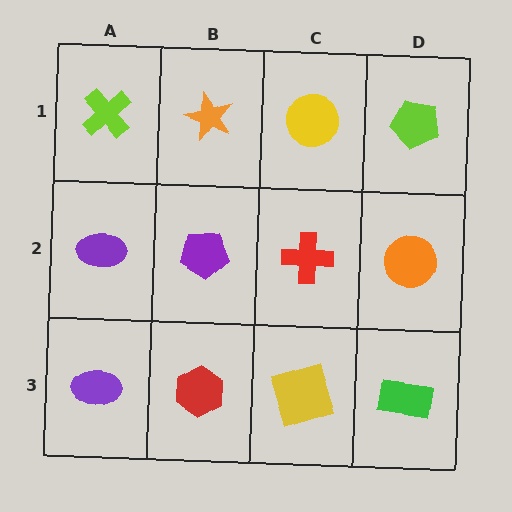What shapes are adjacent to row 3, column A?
A purple ellipse (row 2, column A), a red hexagon (row 3, column B).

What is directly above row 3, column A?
A purple ellipse.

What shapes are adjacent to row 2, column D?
A lime pentagon (row 1, column D), a green rectangle (row 3, column D), a red cross (row 2, column C).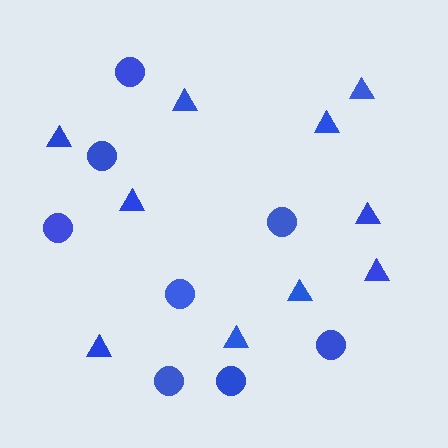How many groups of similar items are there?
There are 2 groups: one group of circles (8) and one group of triangles (10).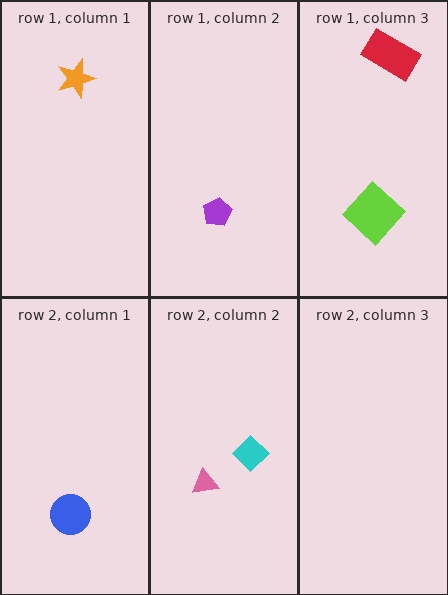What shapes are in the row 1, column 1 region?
The orange star.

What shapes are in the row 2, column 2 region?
The cyan diamond, the pink triangle.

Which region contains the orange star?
The row 1, column 1 region.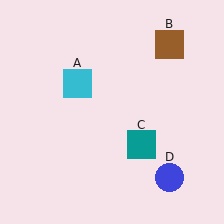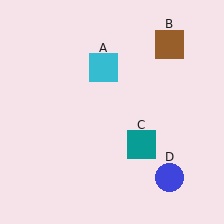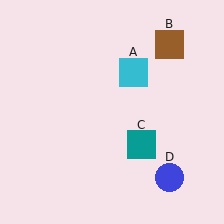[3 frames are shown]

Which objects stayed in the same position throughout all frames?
Brown square (object B) and teal square (object C) and blue circle (object D) remained stationary.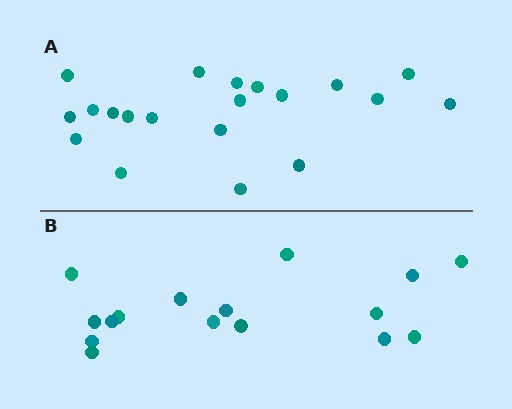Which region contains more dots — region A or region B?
Region A (the top region) has more dots.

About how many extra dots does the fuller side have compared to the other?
Region A has about 4 more dots than region B.